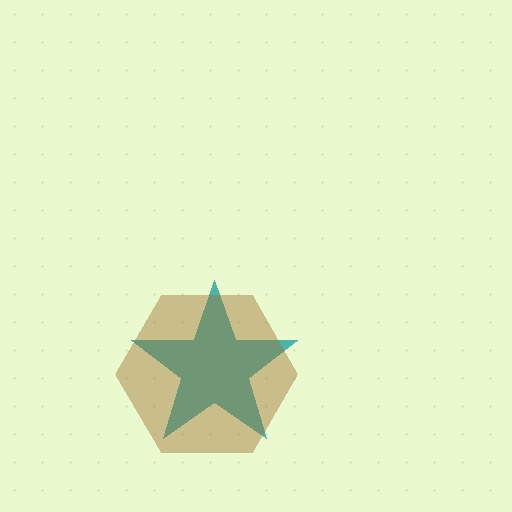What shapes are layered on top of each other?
The layered shapes are: a teal star, a brown hexagon.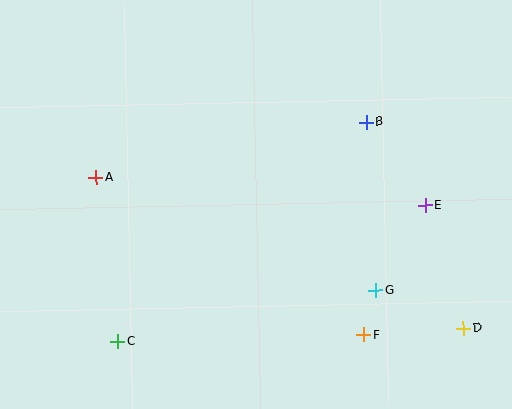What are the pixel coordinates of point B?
Point B is at (367, 122).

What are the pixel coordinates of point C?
Point C is at (117, 341).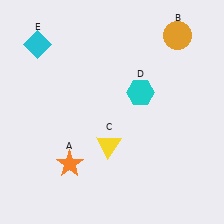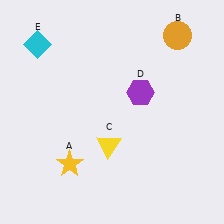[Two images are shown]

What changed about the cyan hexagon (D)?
In Image 1, D is cyan. In Image 2, it changed to purple.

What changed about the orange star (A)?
In Image 1, A is orange. In Image 2, it changed to yellow.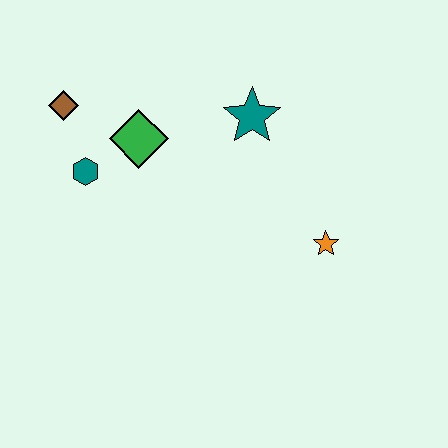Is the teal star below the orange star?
No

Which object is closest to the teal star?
The green diamond is closest to the teal star.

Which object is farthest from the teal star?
The brown diamond is farthest from the teal star.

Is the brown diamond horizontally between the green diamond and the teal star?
No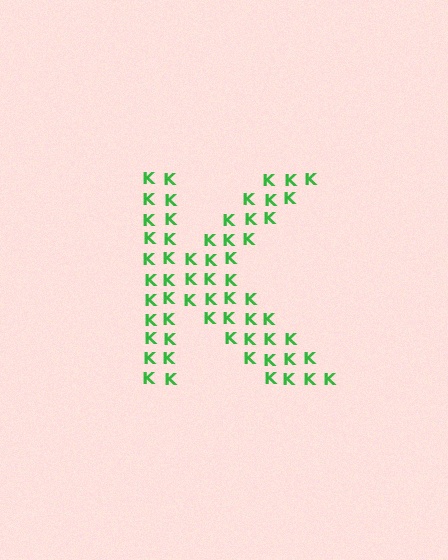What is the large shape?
The large shape is the letter K.